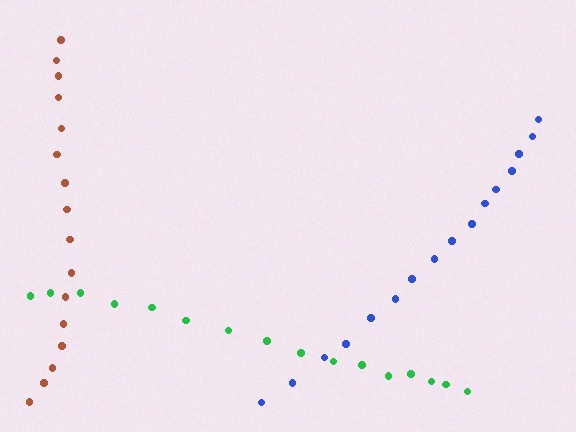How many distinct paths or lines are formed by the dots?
There are 3 distinct paths.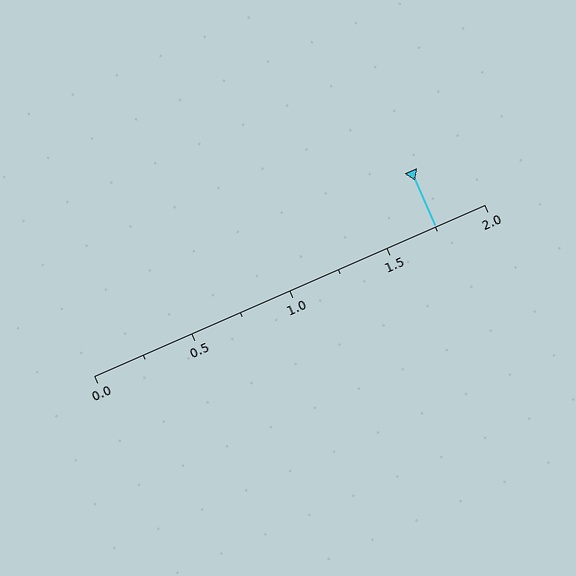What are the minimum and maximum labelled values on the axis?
The axis runs from 0.0 to 2.0.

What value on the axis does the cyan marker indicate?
The marker indicates approximately 1.75.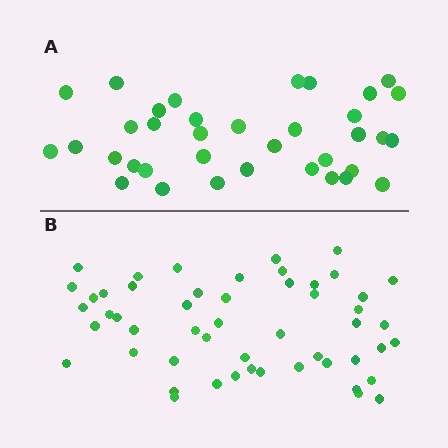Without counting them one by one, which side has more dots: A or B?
Region B (the bottom region) has more dots.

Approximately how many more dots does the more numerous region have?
Region B has approximately 15 more dots than region A.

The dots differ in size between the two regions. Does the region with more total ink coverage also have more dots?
No. Region A has more total ink coverage because its dots are larger, but region B actually contains more individual dots. Total area can be misleading — the number of items is what matters here.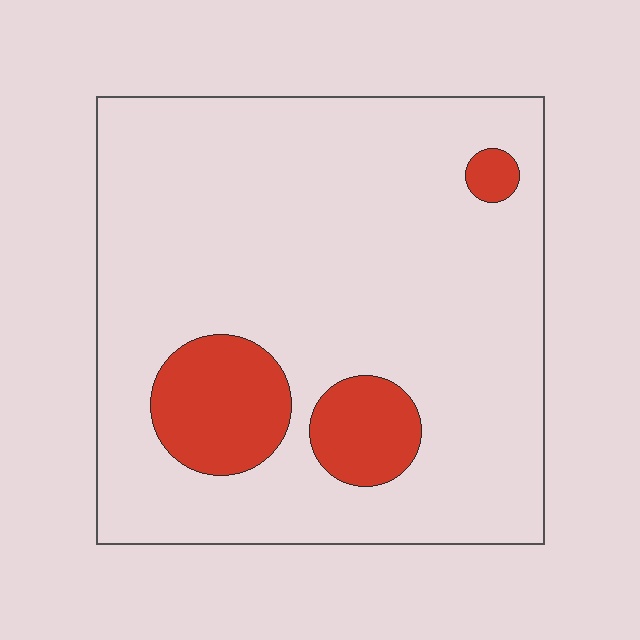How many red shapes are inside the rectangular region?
3.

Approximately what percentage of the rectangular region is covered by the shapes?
Approximately 15%.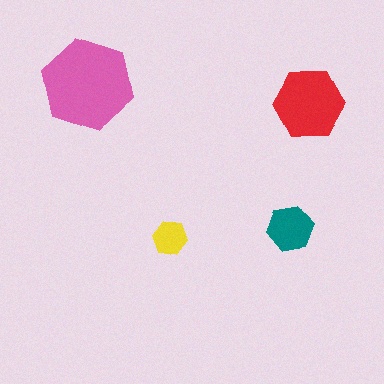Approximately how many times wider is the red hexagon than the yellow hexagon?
About 2 times wider.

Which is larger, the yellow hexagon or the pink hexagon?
The pink one.